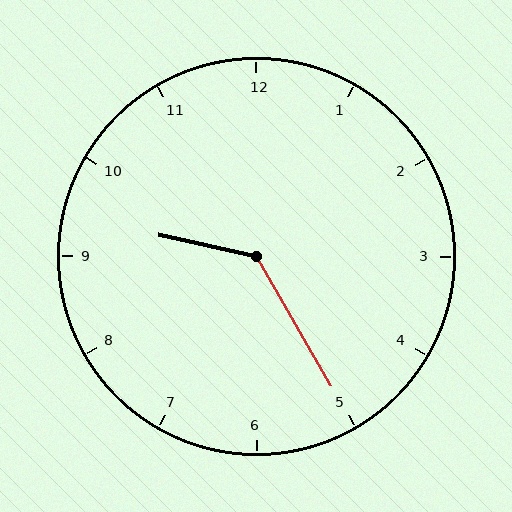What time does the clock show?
9:25.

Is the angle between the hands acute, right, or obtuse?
It is obtuse.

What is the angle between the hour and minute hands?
Approximately 132 degrees.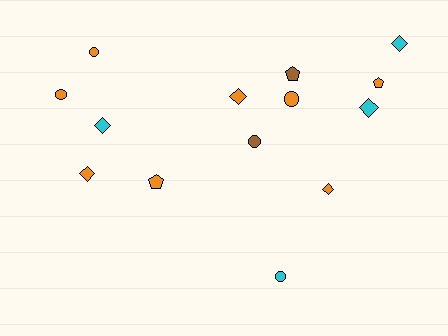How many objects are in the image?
There are 14 objects.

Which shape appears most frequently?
Diamond, with 6 objects.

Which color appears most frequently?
Orange, with 8 objects.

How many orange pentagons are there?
There are 2 orange pentagons.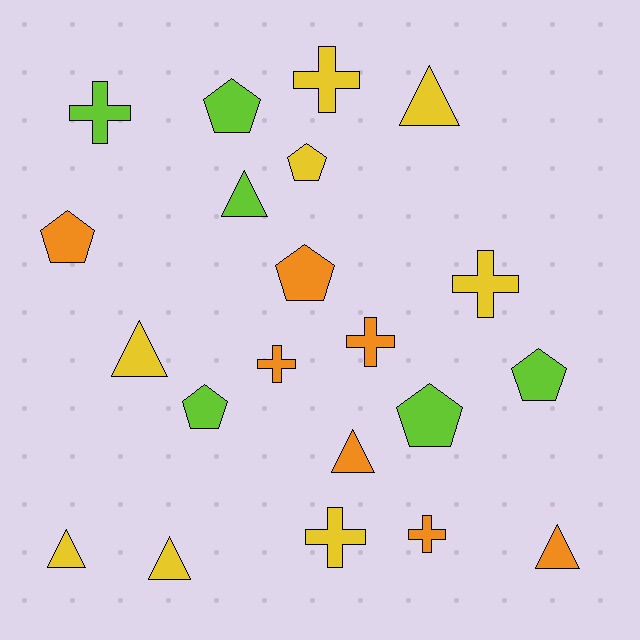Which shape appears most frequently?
Cross, with 7 objects.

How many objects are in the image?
There are 21 objects.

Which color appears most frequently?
Yellow, with 8 objects.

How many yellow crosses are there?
There are 3 yellow crosses.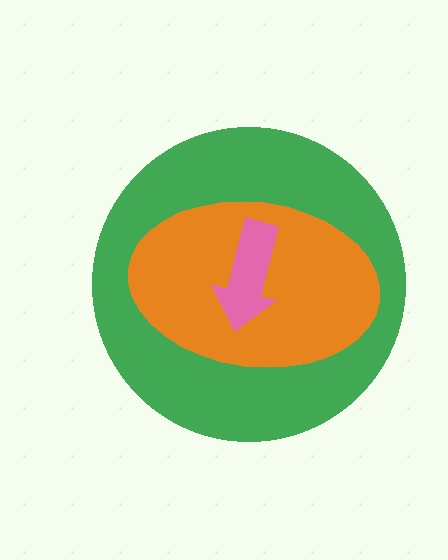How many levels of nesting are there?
3.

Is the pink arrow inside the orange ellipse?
Yes.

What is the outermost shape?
The green circle.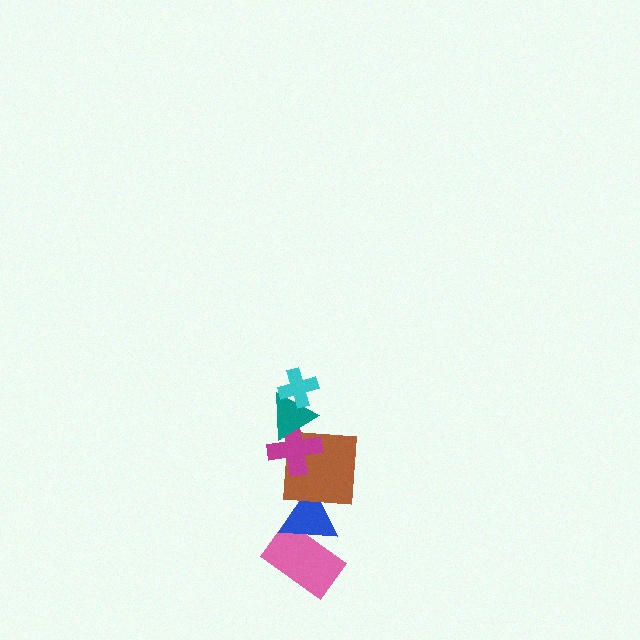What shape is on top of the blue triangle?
The brown square is on top of the blue triangle.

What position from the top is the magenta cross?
The magenta cross is 3rd from the top.